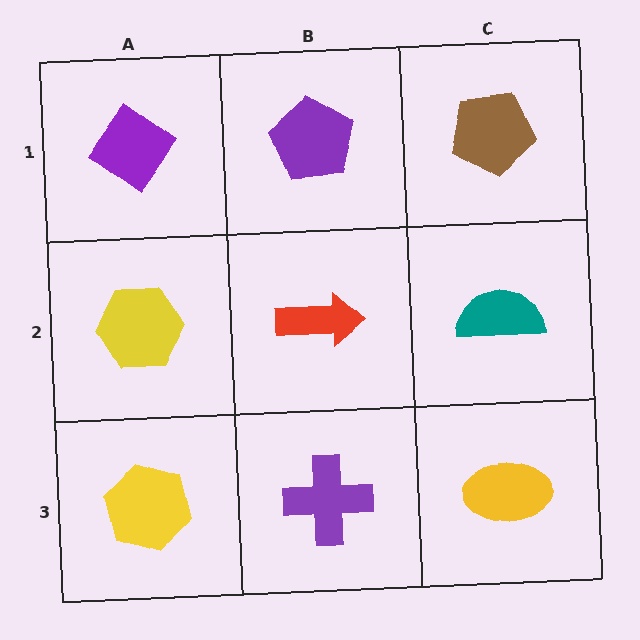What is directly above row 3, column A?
A yellow hexagon.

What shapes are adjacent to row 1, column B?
A red arrow (row 2, column B), a purple diamond (row 1, column A), a brown pentagon (row 1, column C).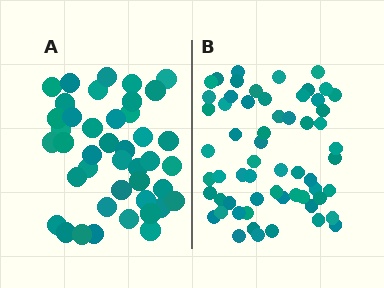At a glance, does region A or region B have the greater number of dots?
Region B (the right region) has more dots.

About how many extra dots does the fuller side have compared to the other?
Region B has approximately 20 more dots than region A.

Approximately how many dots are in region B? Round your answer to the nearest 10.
About 60 dots.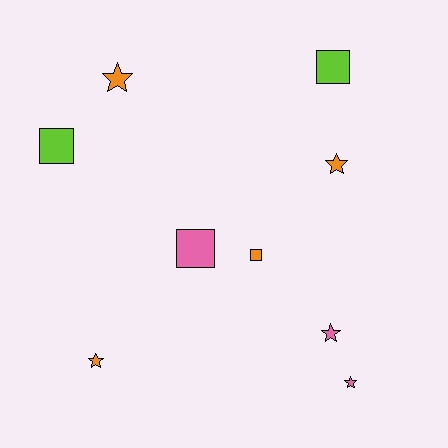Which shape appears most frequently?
Star, with 5 objects.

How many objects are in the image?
There are 9 objects.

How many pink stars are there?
There are 2 pink stars.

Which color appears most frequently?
Orange, with 4 objects.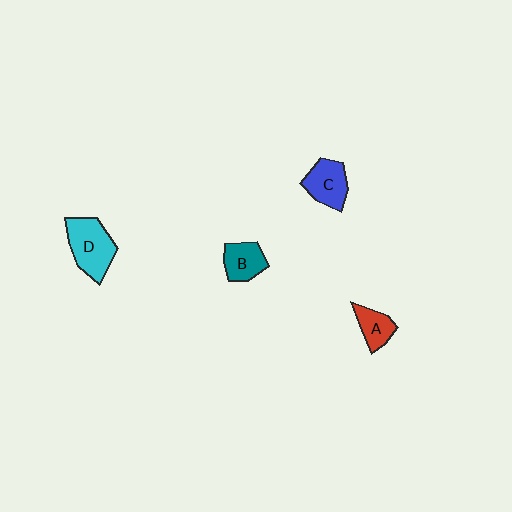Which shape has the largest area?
Shape D (cyan).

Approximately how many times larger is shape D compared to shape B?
Approximately 1.6 times.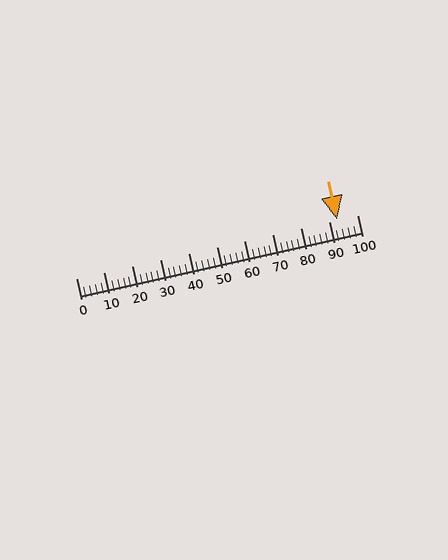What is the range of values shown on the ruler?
The ruler shows values from 0 to 100.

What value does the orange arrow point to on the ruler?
The orange arrow points to approximately 93.